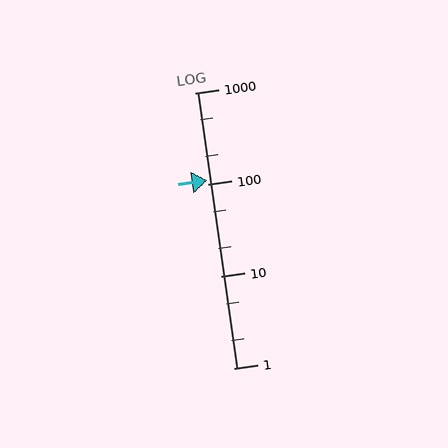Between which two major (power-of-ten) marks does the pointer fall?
The pointer is between 100 and 1000.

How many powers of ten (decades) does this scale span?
The scale spans 3 decades, from 1 to 1000.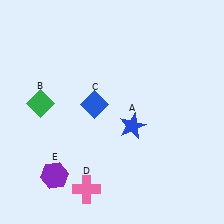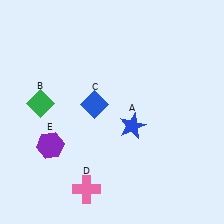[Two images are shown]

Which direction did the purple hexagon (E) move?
The purple hexagon (E) moved up.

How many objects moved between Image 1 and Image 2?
1 object moved between the two images.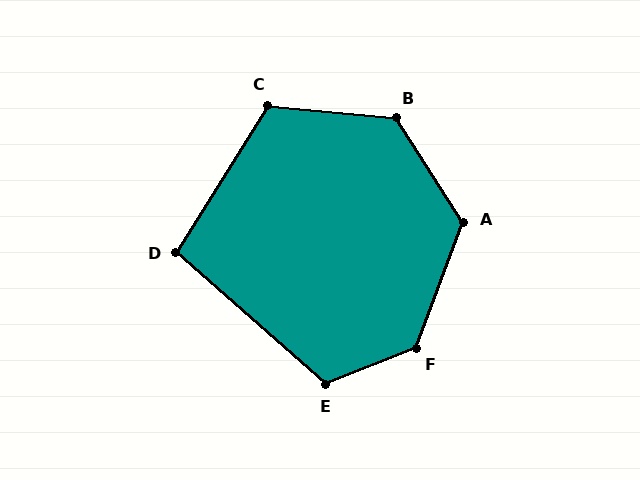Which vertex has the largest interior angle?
F, at approximately 133 degrees.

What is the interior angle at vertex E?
Approximately 117 degrees (obtuse).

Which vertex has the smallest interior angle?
D, at approximately 100 degrees.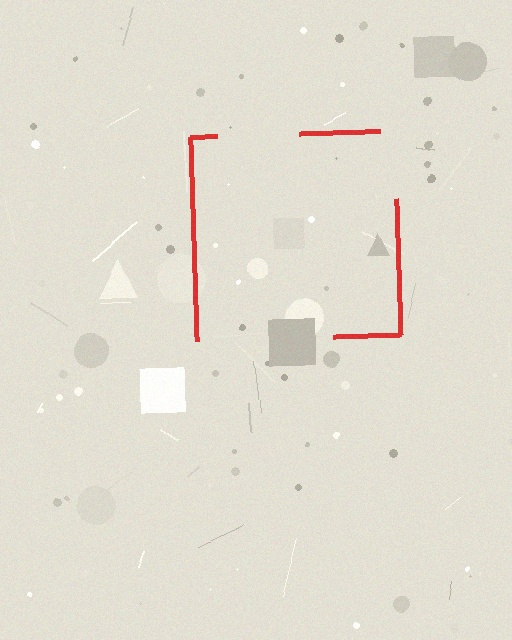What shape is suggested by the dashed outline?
The dashed outline suggests a square.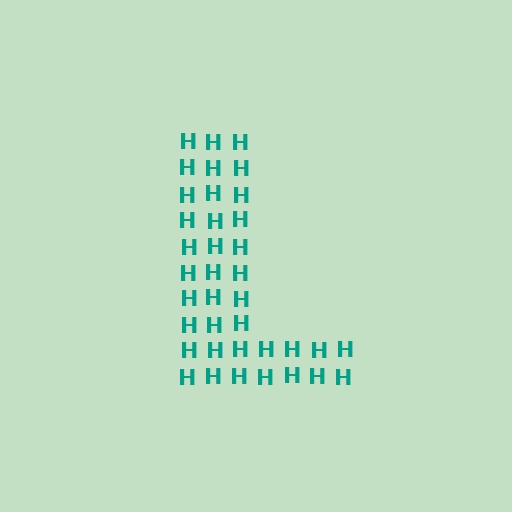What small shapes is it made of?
It is made of small letter H's.